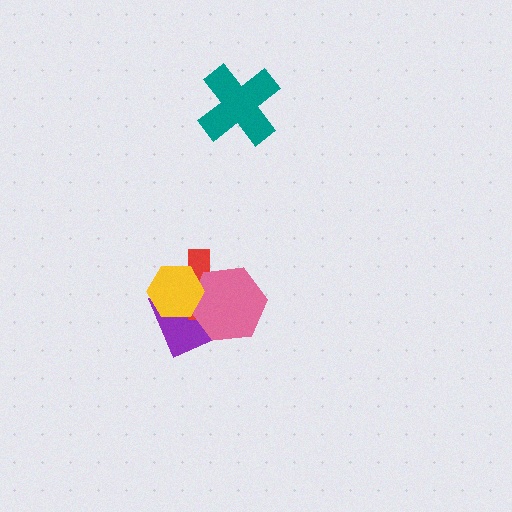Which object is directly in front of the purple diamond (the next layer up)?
The red cross is directly in front of the purple diamond.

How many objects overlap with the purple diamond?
3 objects overlap with the purple diamond.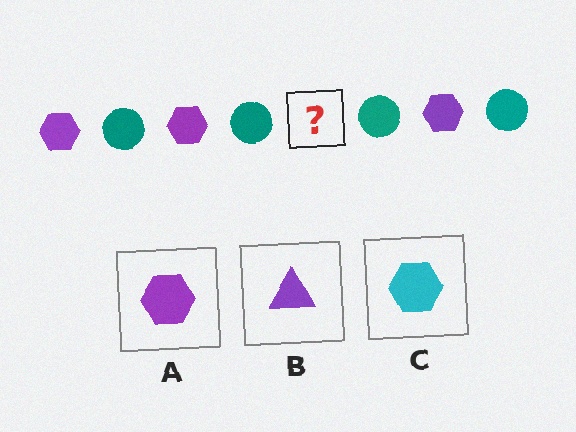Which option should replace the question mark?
Option A.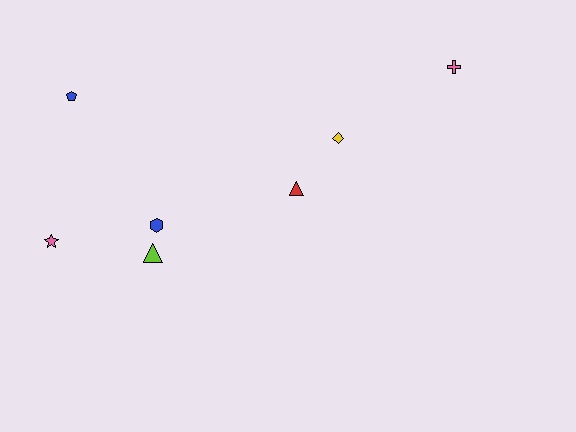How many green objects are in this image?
There are no green objects.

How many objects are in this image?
There are 7 objects.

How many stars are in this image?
There is 1 star.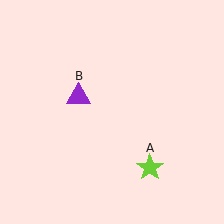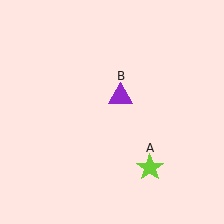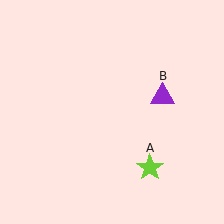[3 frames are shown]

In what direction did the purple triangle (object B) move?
The purple triangle (object B) moved right.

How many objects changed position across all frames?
1 object changed position: purple triangle (object B).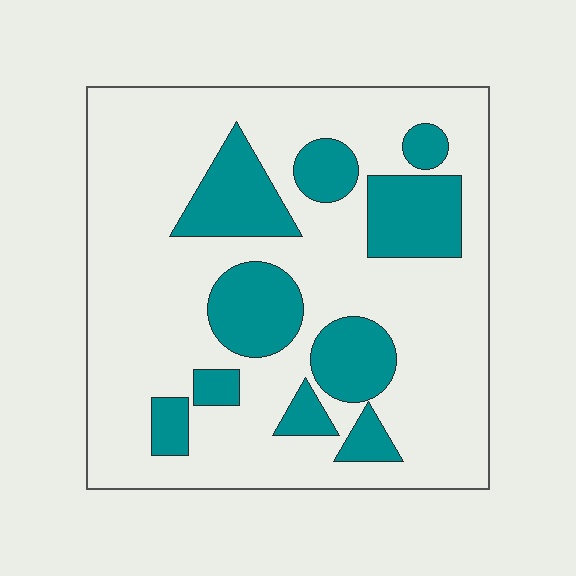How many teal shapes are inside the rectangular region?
10.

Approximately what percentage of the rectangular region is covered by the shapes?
Approximately 25%.